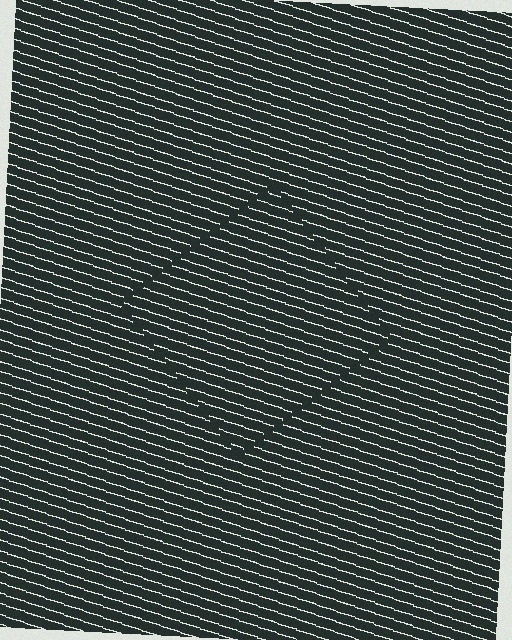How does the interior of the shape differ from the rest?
The interior of the shape contains the same grating, shifted by half a period — the contour is defined by the phase discontinuity where line-ends from the inner and outer gratings abut.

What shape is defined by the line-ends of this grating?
An illusory square. The interior of the shape contains the same grating, shifted by half a period — the contour is defined by the phase discontinuity where line-ends from the inner and outer gratings abut.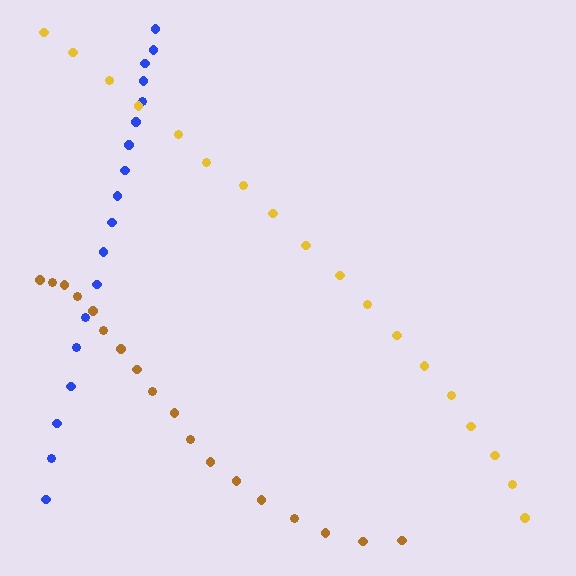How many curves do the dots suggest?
There are 3 distinct paths.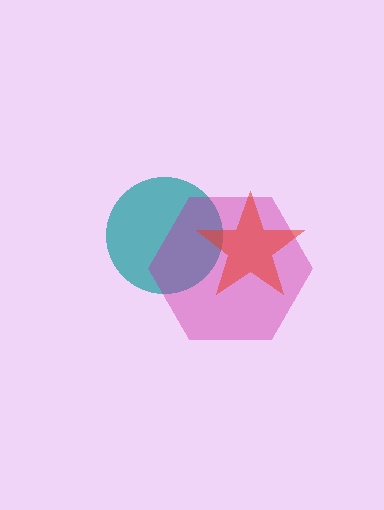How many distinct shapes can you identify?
There are 3 distinct shapes: a teal circle, a magenta hexagon, a red star.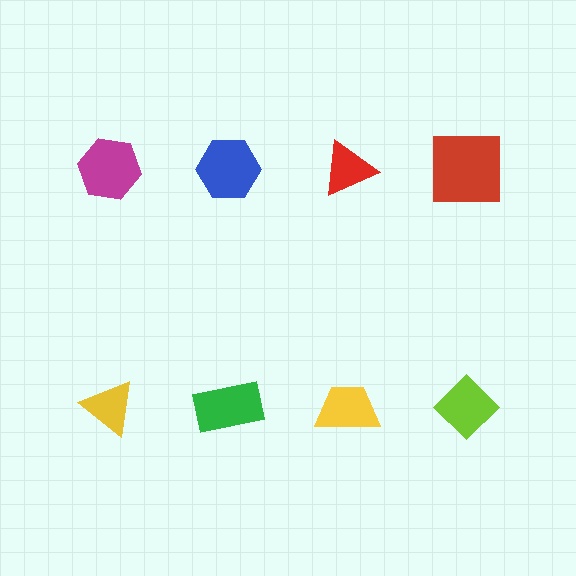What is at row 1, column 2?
A blue hexagon.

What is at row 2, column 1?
A yellow triangle.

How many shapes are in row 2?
4 shapes.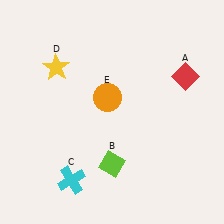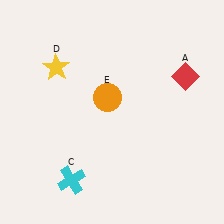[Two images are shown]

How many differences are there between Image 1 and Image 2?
There is 1 difference between the two images.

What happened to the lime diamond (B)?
The lime diamond (B) was removed in Image 2. It was in the bottom-left area of Image 1.